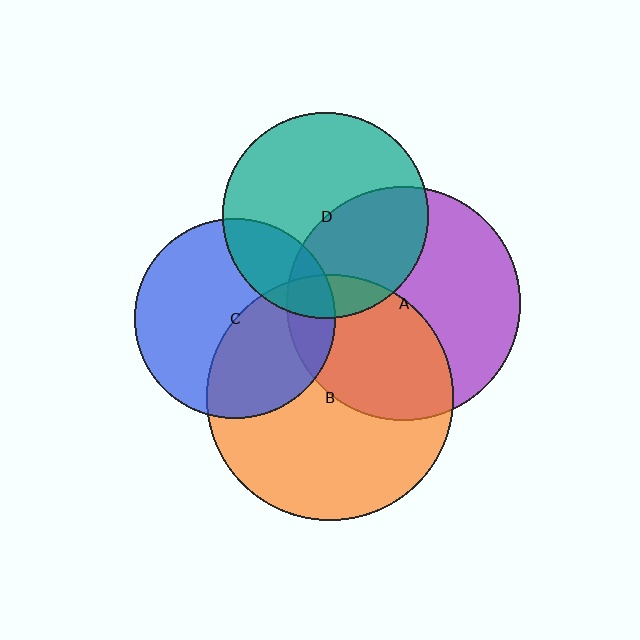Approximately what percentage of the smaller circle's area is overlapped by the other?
Approximately 40%.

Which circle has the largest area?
Circle B (orange).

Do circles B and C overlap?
Yes.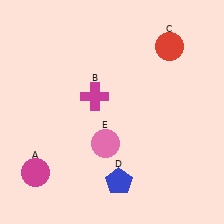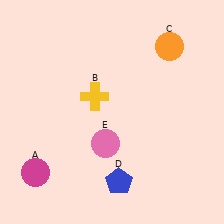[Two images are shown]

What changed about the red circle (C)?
In Image 1, C is red. In Image 2, it changed to orange.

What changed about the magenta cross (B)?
In Image 1, B is magenta. In Image 2, it changed to yellow.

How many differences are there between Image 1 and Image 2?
There are 2 differences between the two images.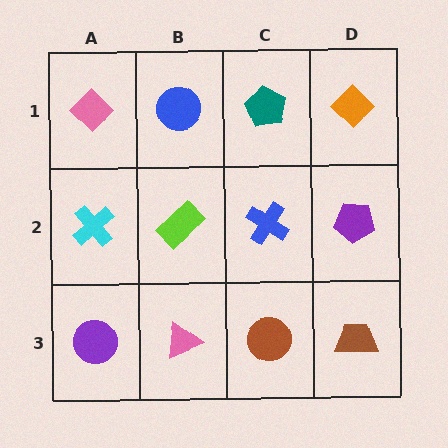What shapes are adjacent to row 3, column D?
A purple pentagon (row 2, column D), a brown circle (row 3, column C).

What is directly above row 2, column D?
An orange diamond.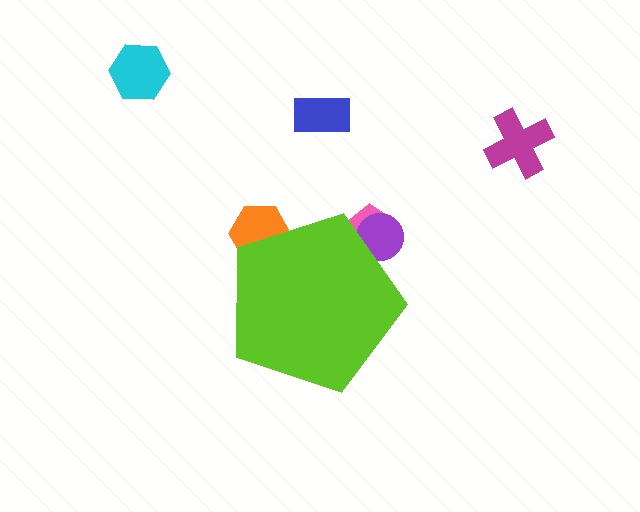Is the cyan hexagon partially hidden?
No, the cyan hexagon is fully visible.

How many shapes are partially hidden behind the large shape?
3 shapes are partially hidden.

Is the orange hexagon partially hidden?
Yes, the orange hexagon is partially hidden behind the lime pentagon.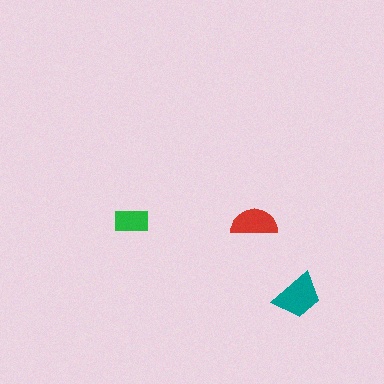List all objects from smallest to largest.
The green rectangle, the red semicircle, the teal trapezoid.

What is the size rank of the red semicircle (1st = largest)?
2nd.